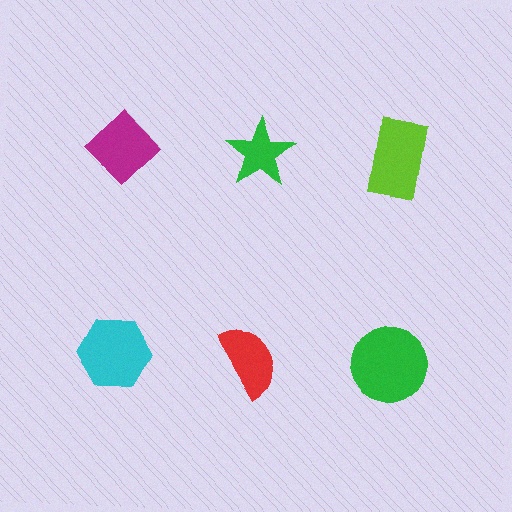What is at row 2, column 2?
A red semicircle.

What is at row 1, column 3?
A lime rectangle.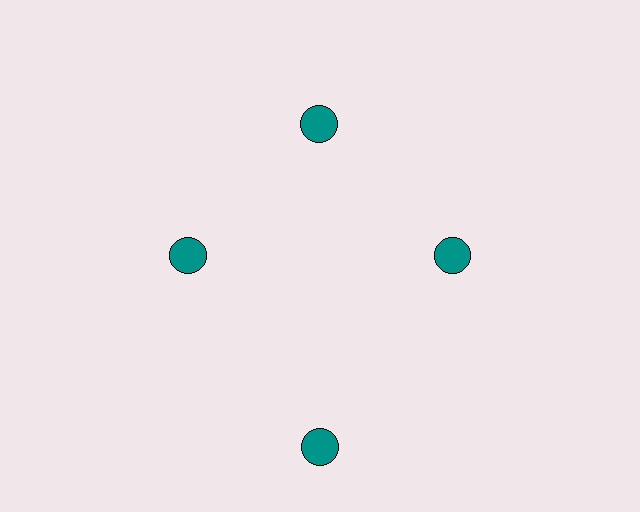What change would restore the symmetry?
The symmetry would be restored by moving it inward, back onto the ring so that all 4 circles sit at equal angles and equal distance from the center.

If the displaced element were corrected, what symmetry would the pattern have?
It would have 4-fold rotational symmetry — the pattern would map onto itself every 90 degrees.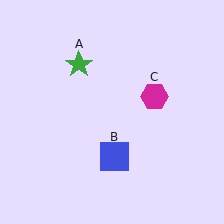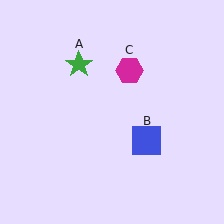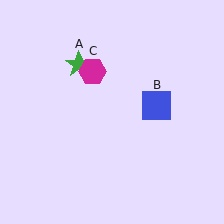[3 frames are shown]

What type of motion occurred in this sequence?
The blue square (object B), magenta hexagon (object C) rotated counterclockwise around the center of the scene.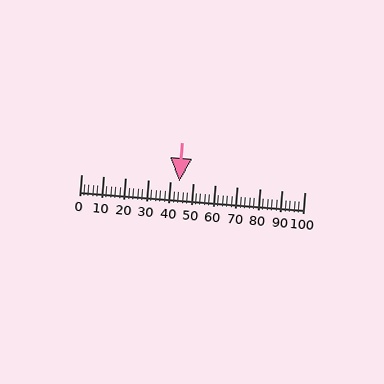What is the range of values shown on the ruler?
The ruler shows values from 0 to 100.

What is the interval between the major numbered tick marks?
The major tick marks are spaced 10 units apart.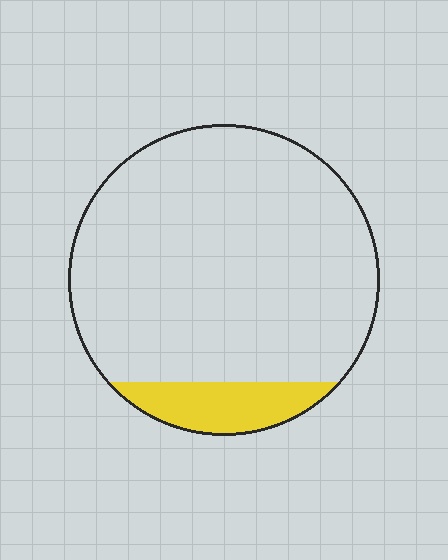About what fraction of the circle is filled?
About one eighth (1/8).